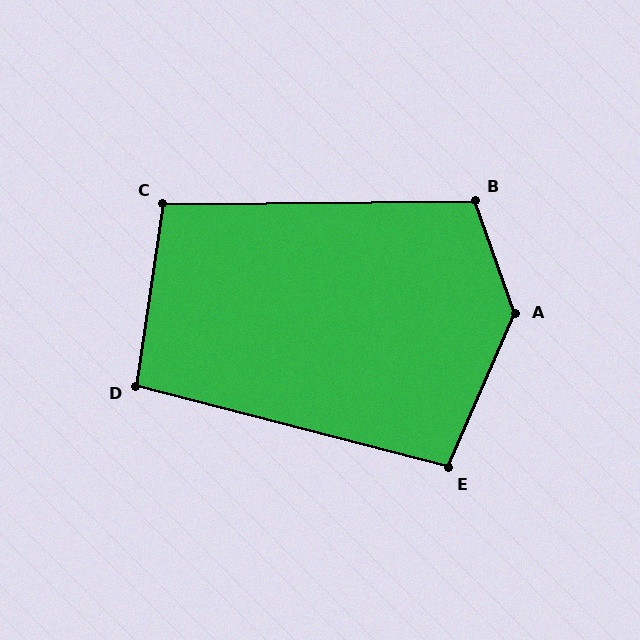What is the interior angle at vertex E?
Approximately 99 degrees (obtuse).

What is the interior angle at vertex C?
Approximately 99 degrees (obtuse).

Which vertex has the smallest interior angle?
D, at approximately 96 degrees.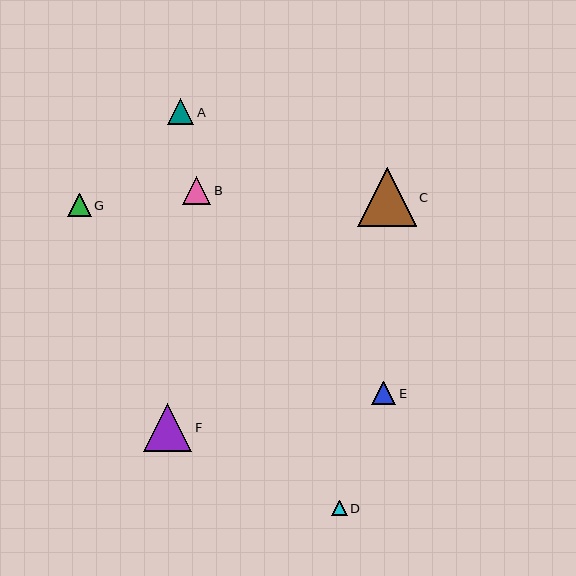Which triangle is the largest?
Triangle C is the largest with a size of approximately 59 pixels.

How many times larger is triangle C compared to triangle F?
Triangle C is approximately 1.2 times the size of triangle F.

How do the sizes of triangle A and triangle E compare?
Triangle A and triangle E are approximately the same size.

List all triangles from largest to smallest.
From largest to smallest: C, F, B, A, E, G, D.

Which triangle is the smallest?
Triangle D is the smallest with a size of approximately 16 pixels.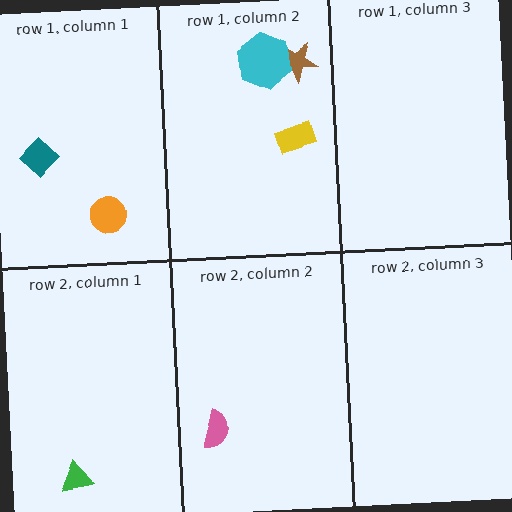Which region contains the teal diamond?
The row 1, column 1 region.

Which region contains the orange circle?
The row 1, column 1 region.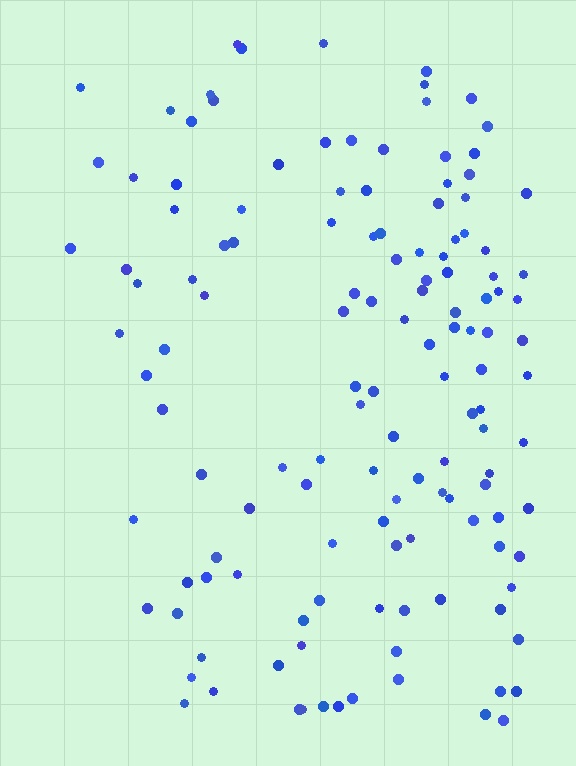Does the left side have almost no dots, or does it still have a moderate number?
Still a moderate number, just noticeably fewer than the right.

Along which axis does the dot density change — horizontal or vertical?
Horizontal.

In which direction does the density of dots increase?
From left to right, with the right side densest.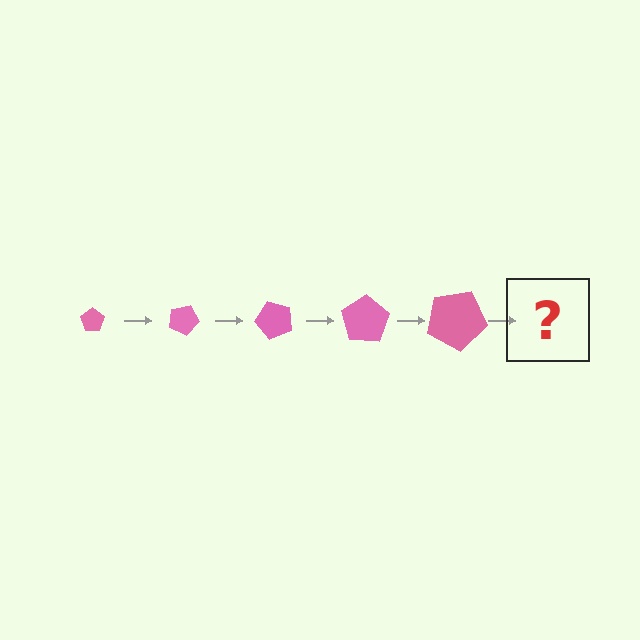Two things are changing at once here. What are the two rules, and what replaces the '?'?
The two rules are that the pentagon grows larger each step and it rotates 25 degrees each step. The '?' should be a pentagon, larger than the previous one and rotated 125 degrees from the start.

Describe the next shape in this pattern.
It should be a pentagon, larger than the previous one and rotated 125 degrees from the start.